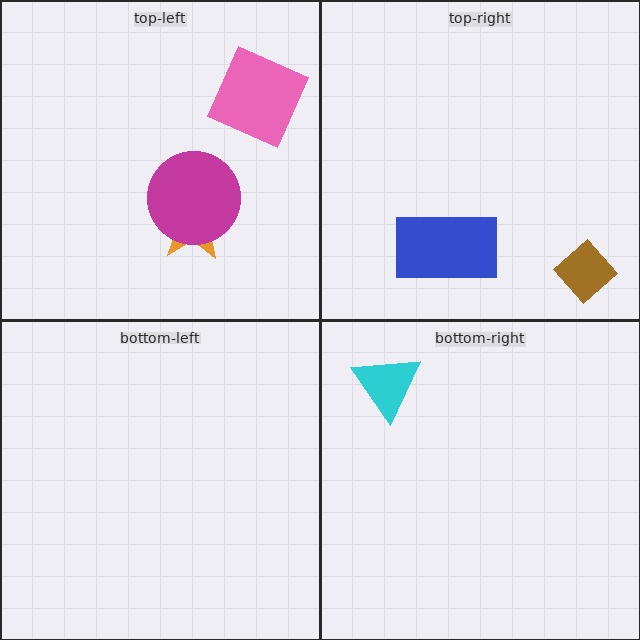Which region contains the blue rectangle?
The top-right region.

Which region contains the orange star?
The top-left region.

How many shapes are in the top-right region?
2.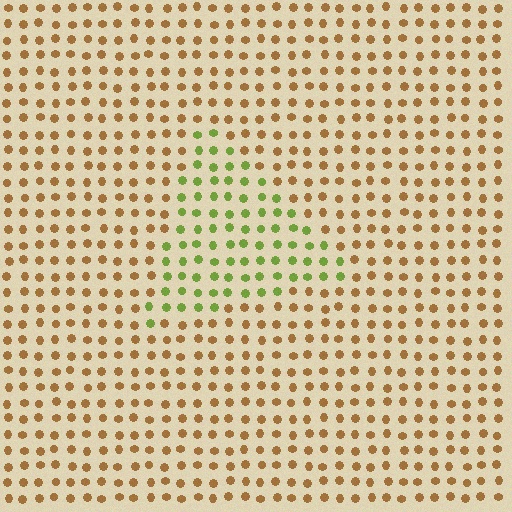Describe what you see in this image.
The image is filled with small brown elements in a uniform arrangement. A triangle-shaped region is visible where the elements are tinted to a slightly different hue, forming a subtle color boundary.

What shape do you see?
I see a triangle.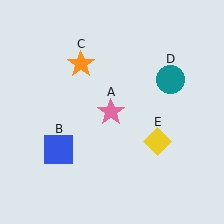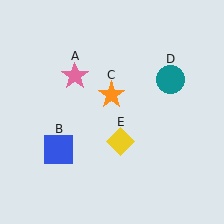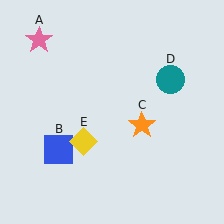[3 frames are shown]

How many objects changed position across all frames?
3 objects changed position: pink star (object A), orange star (object C), yellow diamond (object E).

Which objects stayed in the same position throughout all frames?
Blue square (object B) and teal circle (object D) remained stationary.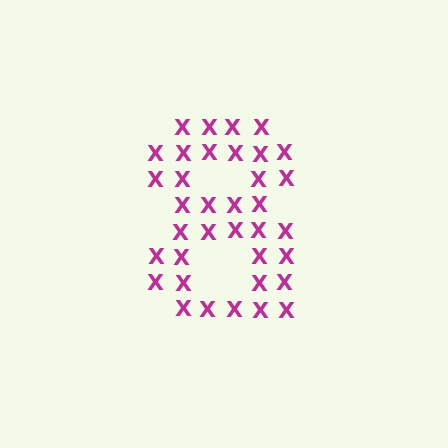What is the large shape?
The large shape is the digit 8.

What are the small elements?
The small elements are letter X's.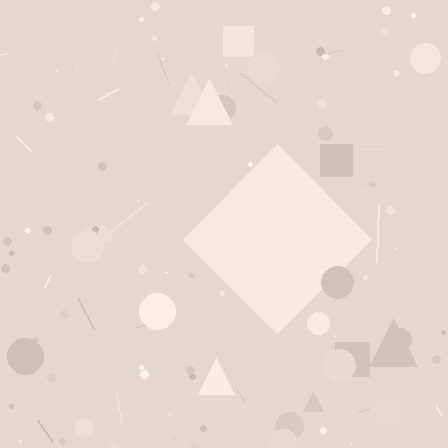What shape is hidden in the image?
A diamond is hidden in the image.